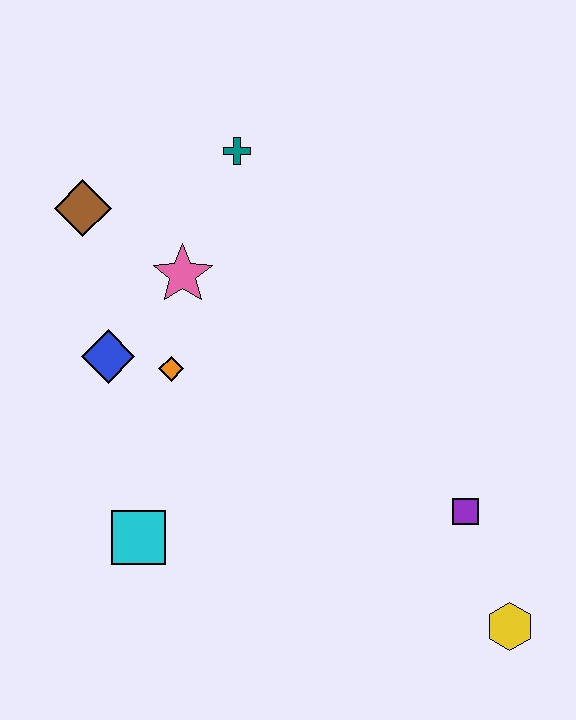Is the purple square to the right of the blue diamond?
Yes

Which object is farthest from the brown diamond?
The yellow hexagon is farthest from the brown diamond.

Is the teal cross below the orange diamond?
No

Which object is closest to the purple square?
The yellow hexagon is closest to the purple square.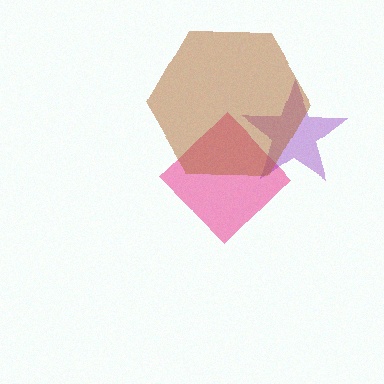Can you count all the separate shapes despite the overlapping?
Yes, there are 3 separate shapes.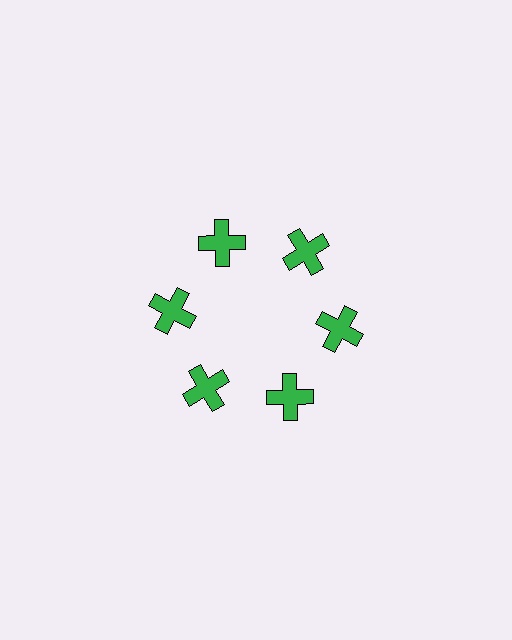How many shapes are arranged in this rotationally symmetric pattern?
There are 6 shapes, arranged in 6 groups of 1.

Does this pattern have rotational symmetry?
Yes, this pattern has 6-fold rotational symmetry. It looks the same after rotating 60 degrees around the center.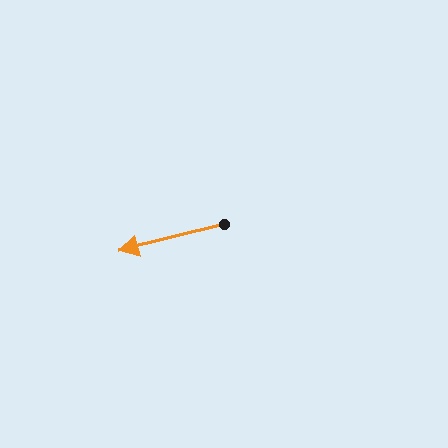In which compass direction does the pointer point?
West.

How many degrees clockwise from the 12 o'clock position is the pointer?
Approximately 256 degrees.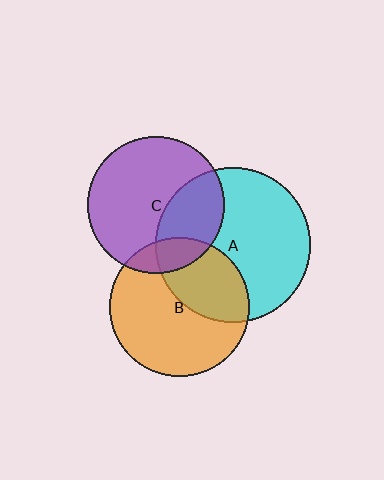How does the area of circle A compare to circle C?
Approximately 1.3 times.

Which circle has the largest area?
Circle A (cyan).